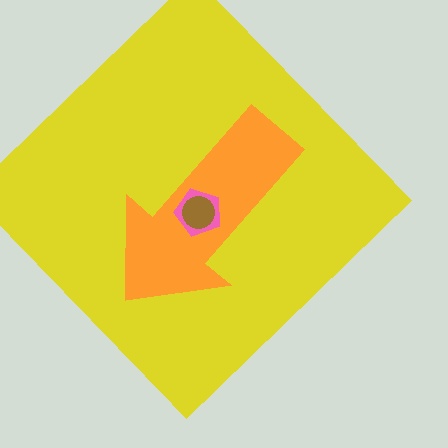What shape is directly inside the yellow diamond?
The orange arrow.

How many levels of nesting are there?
4.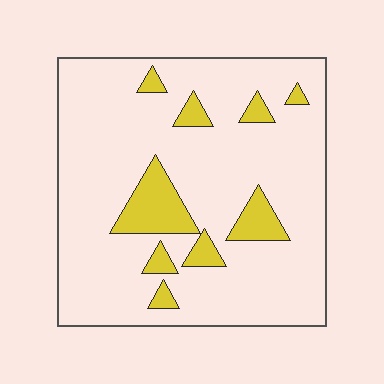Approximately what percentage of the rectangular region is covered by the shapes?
Approximately 15%.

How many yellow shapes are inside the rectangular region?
9.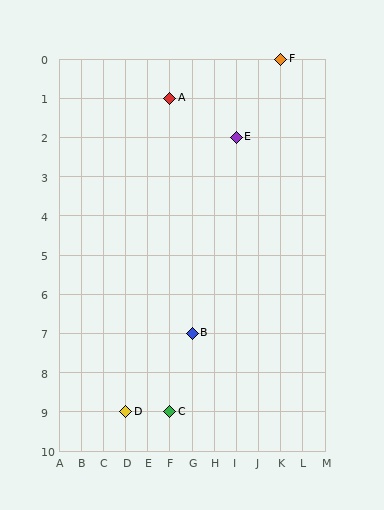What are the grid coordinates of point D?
Point D is at grid coordinates (D, 9).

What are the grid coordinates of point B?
Point B is at grid coordinates (G, 7).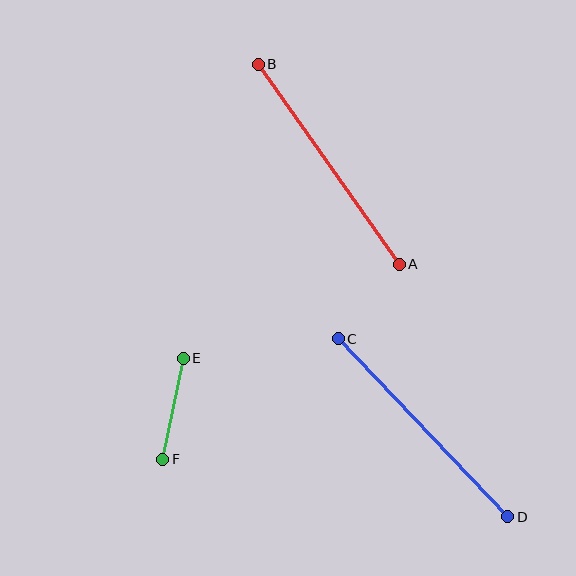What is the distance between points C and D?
The distance is approximately 246 pixels.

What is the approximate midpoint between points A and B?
The midpoint is at approximately (329, 164) pixels.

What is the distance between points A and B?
The distance is approximately 245 pixels.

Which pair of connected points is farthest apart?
Points C and D are farthest apart.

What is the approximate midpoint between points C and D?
The midpoint is at approximately (423, 428) pixels.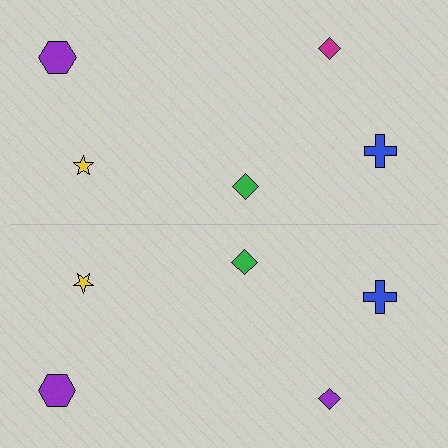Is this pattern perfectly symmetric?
No, the pattern is not perfectly symmetric. The purple diamond on the bottom side breaks the symmetry — its mirror counterpart is magenta.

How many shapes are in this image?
There are 10 shapes in this image.